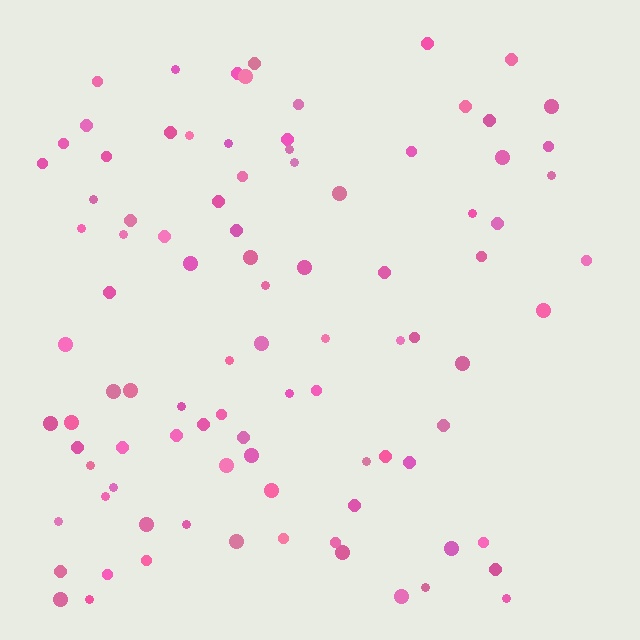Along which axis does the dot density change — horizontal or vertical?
Horizontal.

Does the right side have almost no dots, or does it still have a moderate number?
Still a moderate number, just noticeably fewer than the left.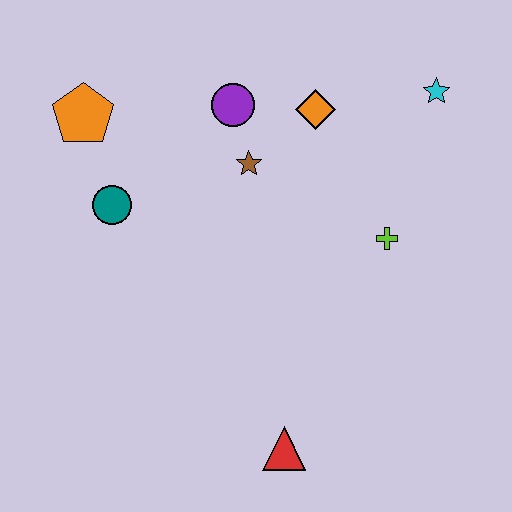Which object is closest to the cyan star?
The orange diamond is closest to the cyan star.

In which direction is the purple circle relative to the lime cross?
The purple circle is to the left of the lime cross.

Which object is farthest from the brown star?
The red triangle is farthest from the brown star.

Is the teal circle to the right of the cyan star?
No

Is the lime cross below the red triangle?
No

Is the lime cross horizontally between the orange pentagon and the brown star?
No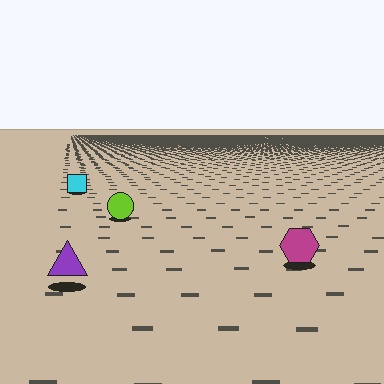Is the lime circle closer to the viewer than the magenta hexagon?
No. The magenta hexagon is closer — you can tell from the texture gradient: the ground texture is coarser near it.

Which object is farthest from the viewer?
The cyan square is farthest from the viewer. It appears smaller and the ground texture around it is denser.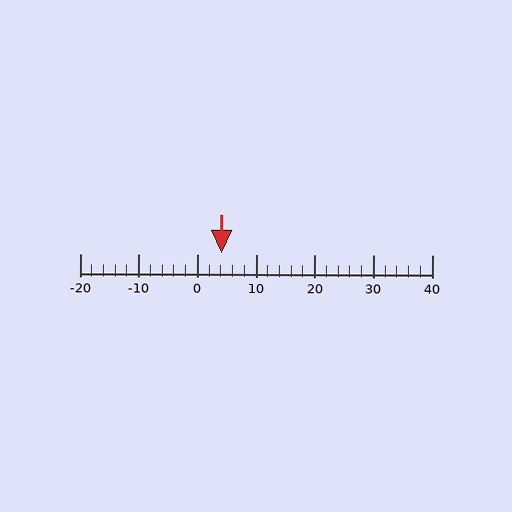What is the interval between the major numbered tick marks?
The major tick marks are spaced 10 units apart.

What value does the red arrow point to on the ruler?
The red arrow points to approximately 4.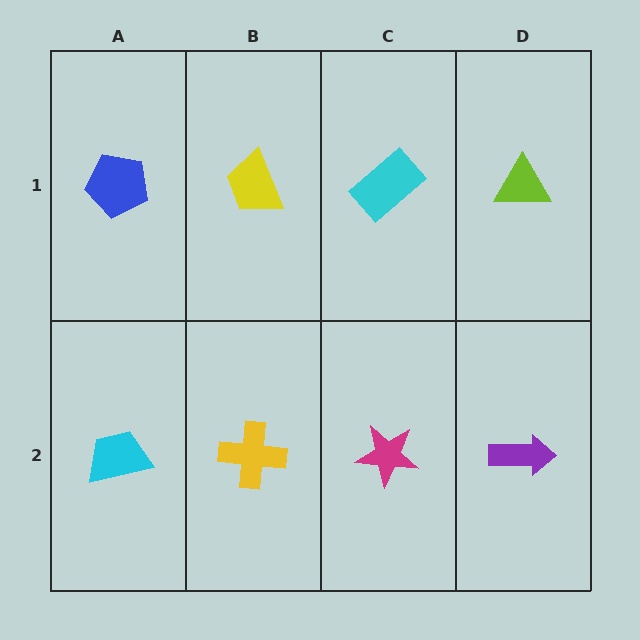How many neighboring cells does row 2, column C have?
3.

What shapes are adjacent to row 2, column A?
A blue pentagon (row 1, column A), a yellow cross (row 2, column B).